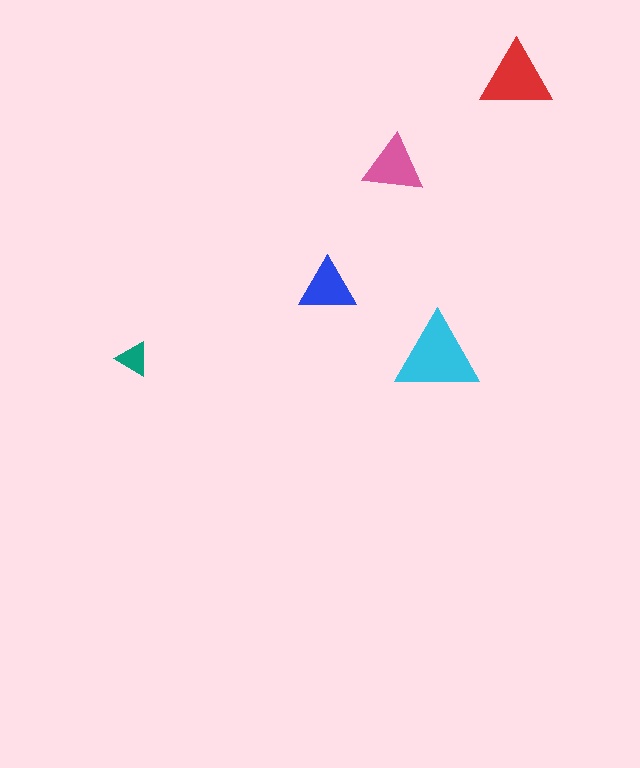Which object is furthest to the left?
The teal triangle is leftmost.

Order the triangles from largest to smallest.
the cyan one, the red one, the pink one, the blue one, the teal one.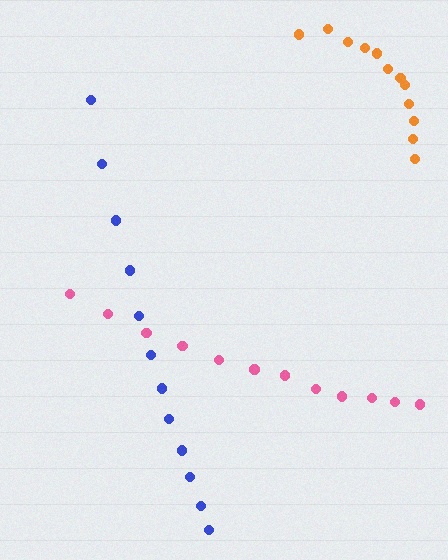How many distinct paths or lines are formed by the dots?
There are 3 distinct paths.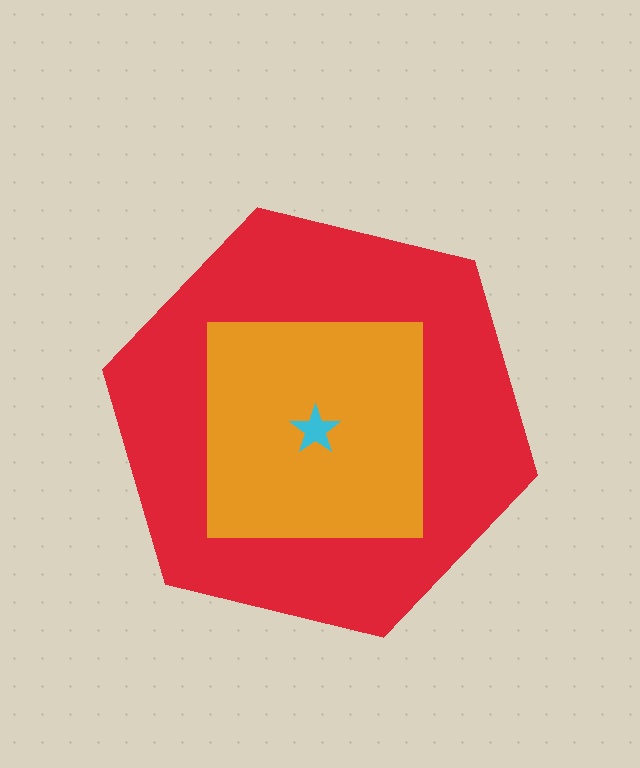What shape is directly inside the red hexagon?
The orange square.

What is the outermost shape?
The red hexagon.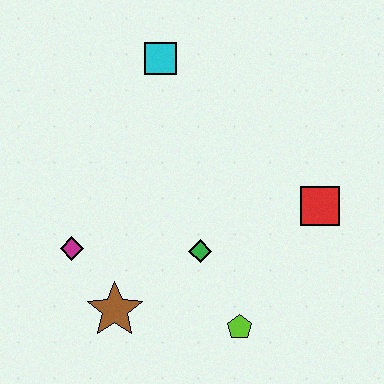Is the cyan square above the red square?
Yes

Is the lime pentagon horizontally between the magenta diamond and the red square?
Yes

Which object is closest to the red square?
The green diamond is closest to the red square.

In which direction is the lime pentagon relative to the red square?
The lime pentagon is below the red square.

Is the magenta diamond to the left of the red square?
Yes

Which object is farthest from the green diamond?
The cyan square is farthest from the green diamond.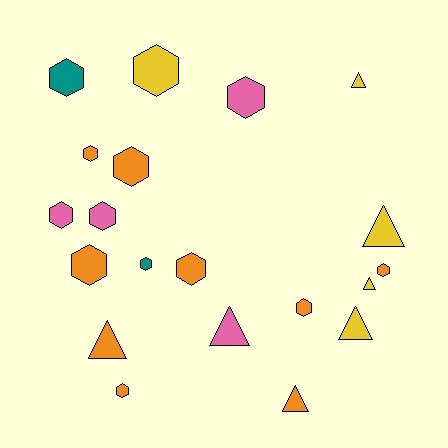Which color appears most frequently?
Orange, with 9 objects.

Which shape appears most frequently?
Hexagon, with 13 objects.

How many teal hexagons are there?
There are 2 teal hexagons.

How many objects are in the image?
There are 20 objects.